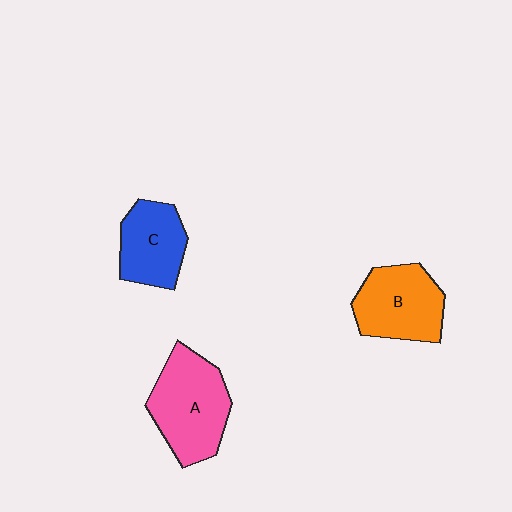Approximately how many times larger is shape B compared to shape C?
Approximately 1.2 times.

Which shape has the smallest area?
Shape C (blue).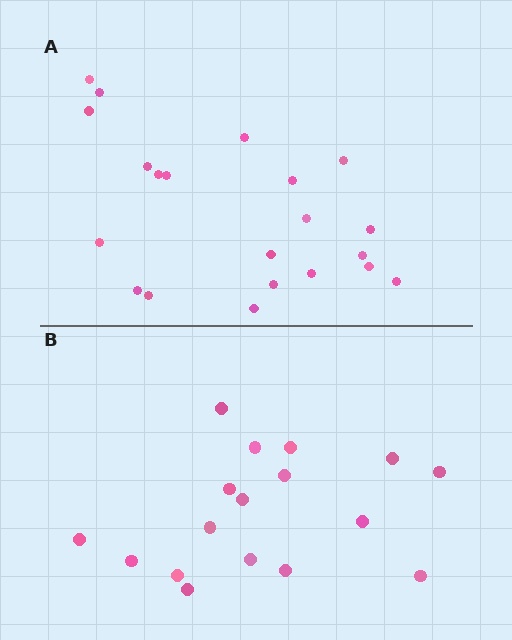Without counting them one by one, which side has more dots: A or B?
Region A (the top region) has more dots.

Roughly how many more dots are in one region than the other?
Region A has about 4 more dots than region B.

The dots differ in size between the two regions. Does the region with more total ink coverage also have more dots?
No. Region B has more total ink coverage because its dots are larger, but region A actually contains more individual dots. Total area can be misleading — the number of items is what matters here.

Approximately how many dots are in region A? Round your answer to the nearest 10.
About 20 dots. (The exact count is 21, which rounds to 20.)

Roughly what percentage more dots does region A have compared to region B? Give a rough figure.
About 25% more.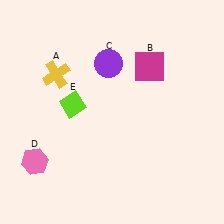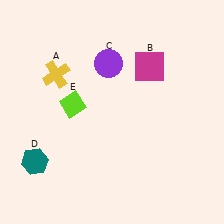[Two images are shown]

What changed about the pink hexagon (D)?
In Image 1, D is pink. In Image 2, it changed to teal.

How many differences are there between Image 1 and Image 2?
There is 1 difference between the two images.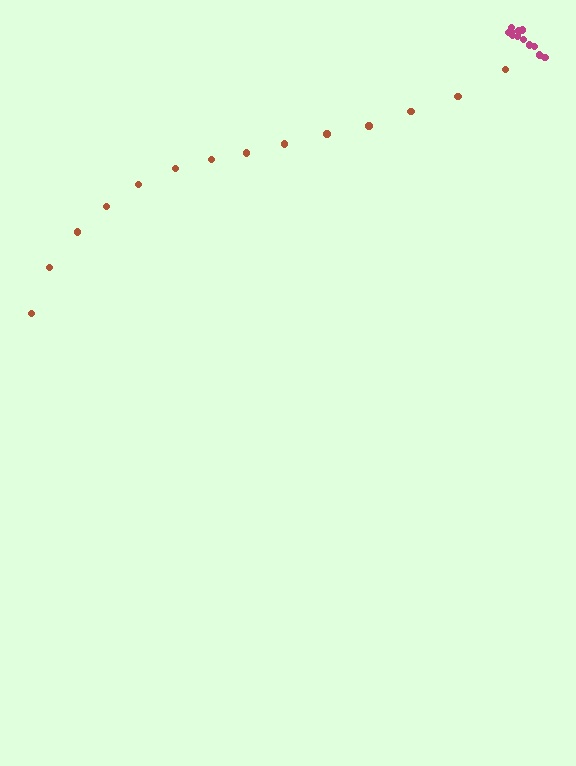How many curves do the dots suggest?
There are 2 distinct paths.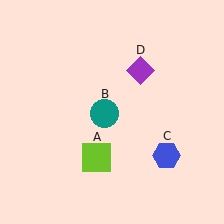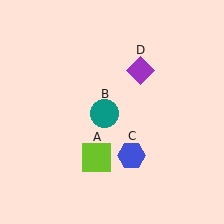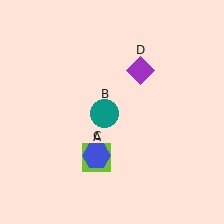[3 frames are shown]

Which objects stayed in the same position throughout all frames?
Lime square (object A) and teal circle (object B) and purple diamond (object D) remained stationary.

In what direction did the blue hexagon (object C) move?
The blue hexagon (object C) moved left.